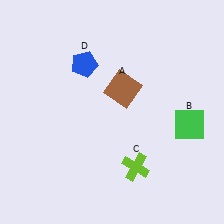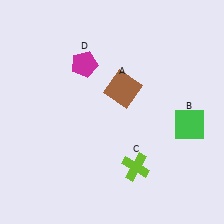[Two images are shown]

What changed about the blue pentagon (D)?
In Image 1, D is blue. In Image 2, it changed to magenta.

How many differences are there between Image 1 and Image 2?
There is 1 difference between the two images.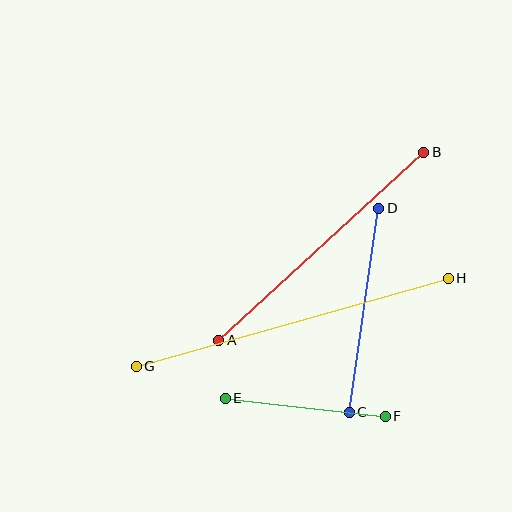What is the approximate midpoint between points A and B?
The midpoint is at approximately (321, 246) pixels.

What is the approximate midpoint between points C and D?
The midpoint is at approximately (364, 310) pixels.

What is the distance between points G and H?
The distance is approximately 324 pixels.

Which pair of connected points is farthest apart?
Points G and H are farthest apart.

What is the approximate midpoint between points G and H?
The midpoint is at approximately (292, 322) pixels.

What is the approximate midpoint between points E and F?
The midpoint is at approximately (305, 407) pixels.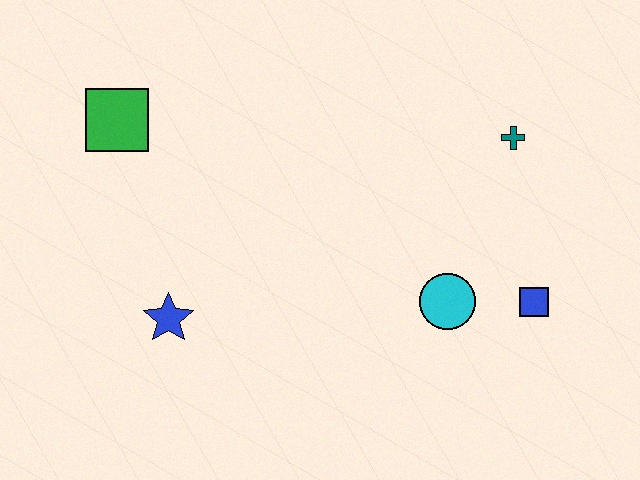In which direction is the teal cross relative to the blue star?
The teal cross is to the right of the blue star.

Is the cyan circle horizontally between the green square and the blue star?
No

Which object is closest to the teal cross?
The blue square is closest to the teal cross.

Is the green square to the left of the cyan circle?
Yes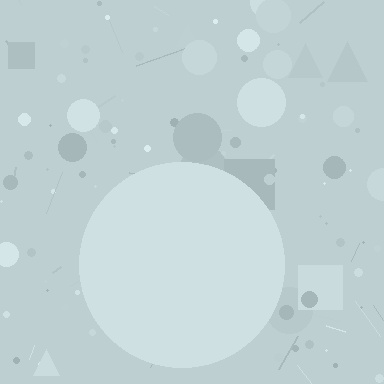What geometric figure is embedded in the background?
A circle is embedded in the background.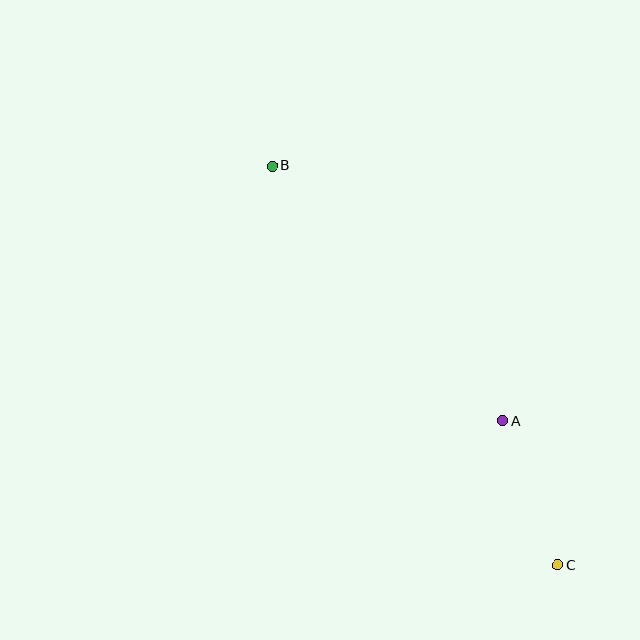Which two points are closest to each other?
Points A and C are closest to each other.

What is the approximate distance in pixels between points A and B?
The distance between A and B is approximately 343 pixels.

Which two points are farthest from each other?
Points B and C are farthest from each other.